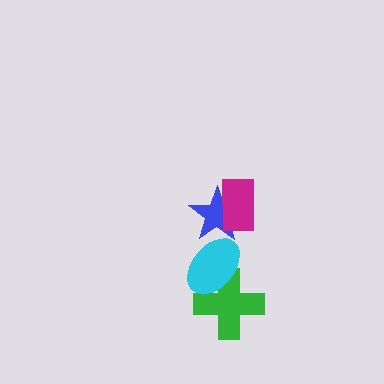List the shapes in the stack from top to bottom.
From top to bottom: the magenta rectangle, the blue star, the cyan ellipse, the green cross.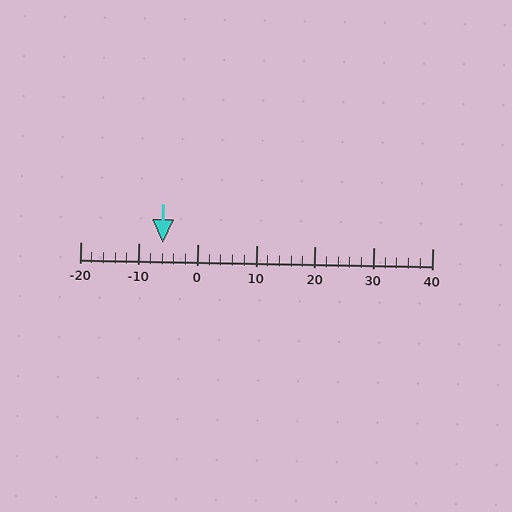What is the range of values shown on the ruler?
The ruler shows values from -20 to 40.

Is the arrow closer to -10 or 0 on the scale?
The arrow is closer to -10.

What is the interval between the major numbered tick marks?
The major tick marks are spaced 10 units apart.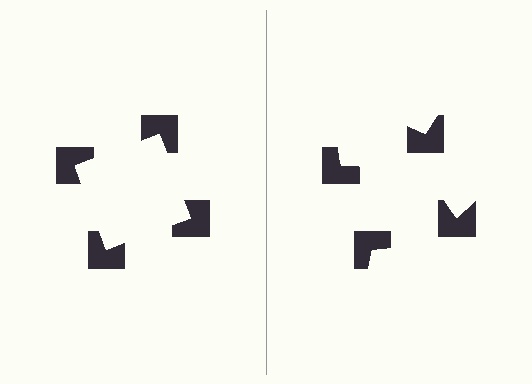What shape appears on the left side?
An illusory square.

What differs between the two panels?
The notched squares are positioned identically on both sides; only the wedge orientations differ. On the left they align to a square; on the right they are misaligned.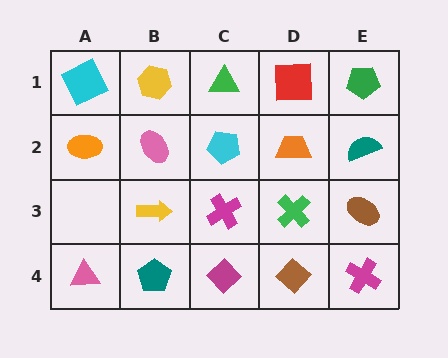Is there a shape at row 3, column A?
No, that cell is empty.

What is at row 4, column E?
A magenta cross.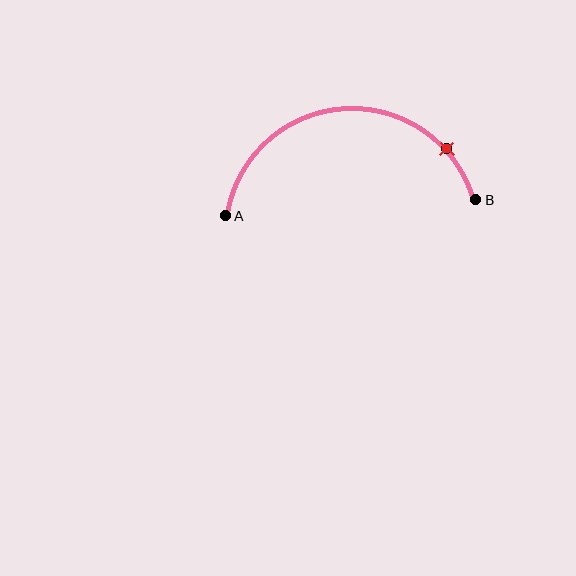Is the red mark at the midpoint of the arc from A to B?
No. The red mark lies on the arc but is closer to endpoint B. The arc midpoint would be at the point on the curve equidistant along the arc from both A and B.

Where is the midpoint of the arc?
The arc midpoint is the point on the curve farthest from the straight line joining A and B. It sits above that line.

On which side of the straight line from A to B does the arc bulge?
The arc bulges above the straight line connecting A and B.